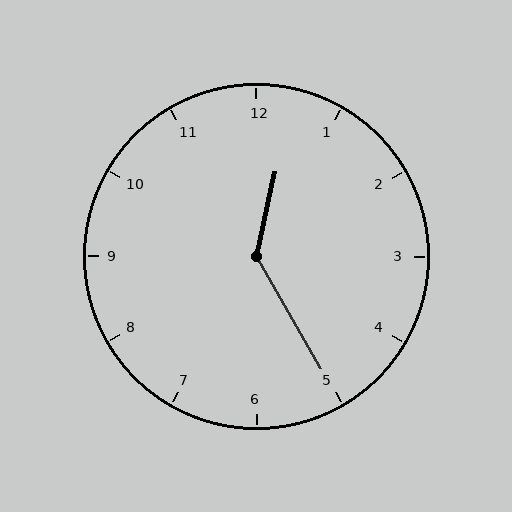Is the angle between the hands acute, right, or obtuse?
It is obtuse.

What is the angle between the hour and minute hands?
Approximately 138 degrees.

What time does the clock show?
12:25.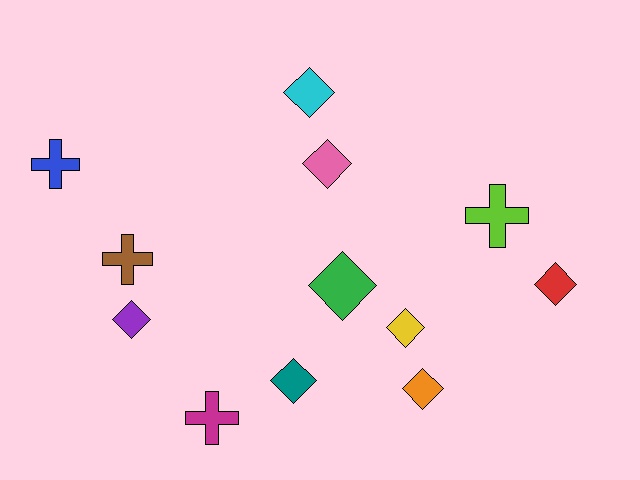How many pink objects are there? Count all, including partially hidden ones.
There is 1 pink object.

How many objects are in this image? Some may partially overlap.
There are 12 objects.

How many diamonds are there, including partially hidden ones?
There are 8 diamonds.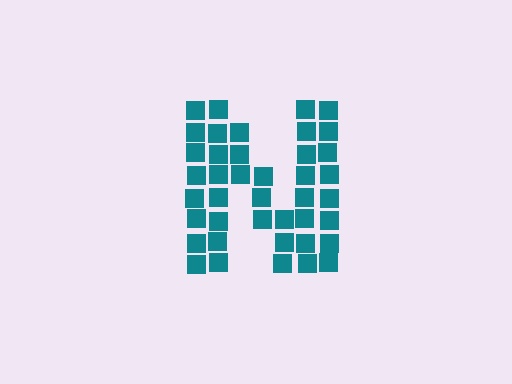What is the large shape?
The large shape is the letter N.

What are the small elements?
The small elements are squares.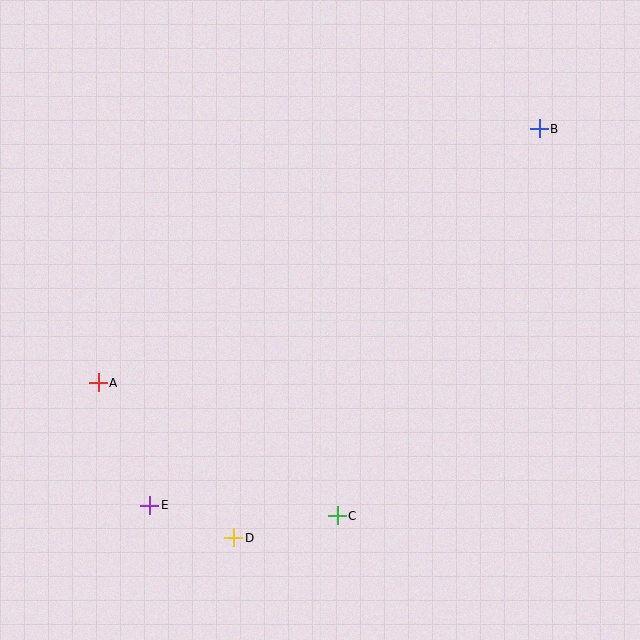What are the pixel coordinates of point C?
Point C is at (337, 516).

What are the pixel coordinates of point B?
Point B is at (539, 129).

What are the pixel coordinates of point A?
Point A is at (98, 383).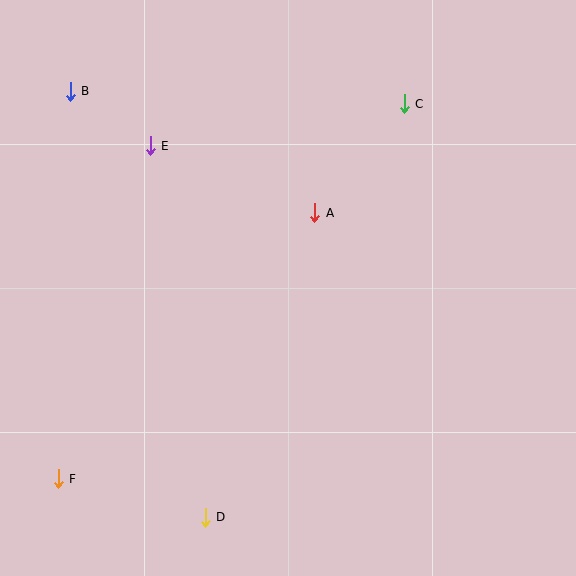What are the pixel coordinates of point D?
Point D is at (205, 517).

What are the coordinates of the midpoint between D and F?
The midpoint between D and F is at (132, 498).